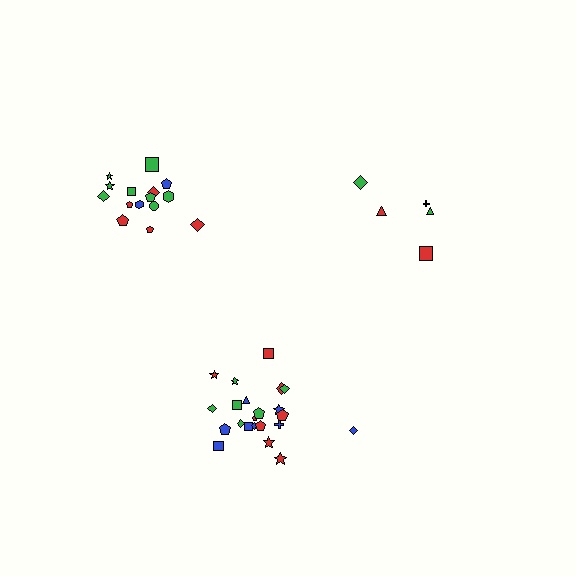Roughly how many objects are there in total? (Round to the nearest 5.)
Roughly 40 objects in total.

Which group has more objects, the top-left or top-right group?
The top-left group.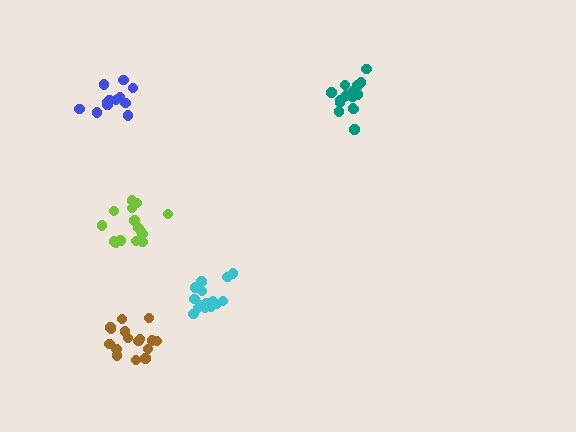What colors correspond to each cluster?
The clusters are colored: brown, cyan, lime, teal, blue.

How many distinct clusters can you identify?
There are 5 distinct clusters.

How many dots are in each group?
Group 1: 16 dots, Group 2: 16 dots, Group 3: 15 dots, Group 4: 15 dots, Group 5: 12 dots (74 total).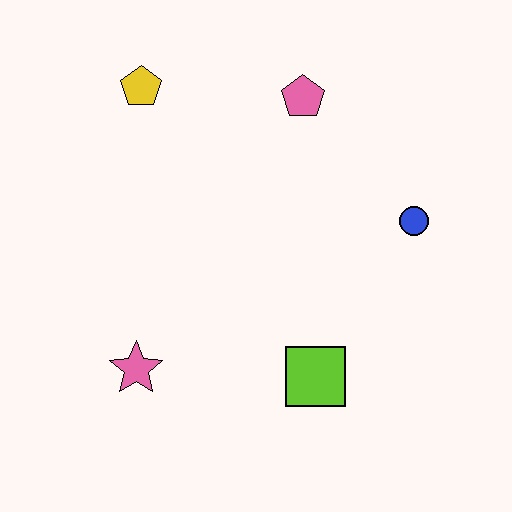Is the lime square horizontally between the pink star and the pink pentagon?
No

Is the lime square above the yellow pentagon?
No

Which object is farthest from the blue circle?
The pink star is farthest from the blue circle.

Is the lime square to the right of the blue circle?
No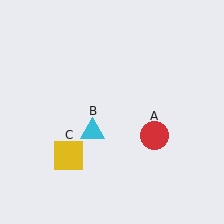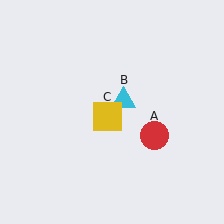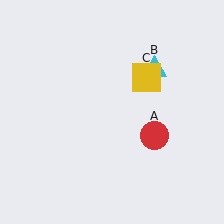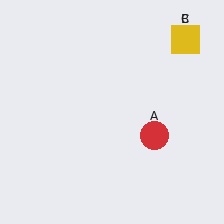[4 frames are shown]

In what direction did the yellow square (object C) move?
The yellow square (object C) moved up and to the right.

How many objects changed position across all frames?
2 objects changed position: cyan triangle (object B), yellow square (object C).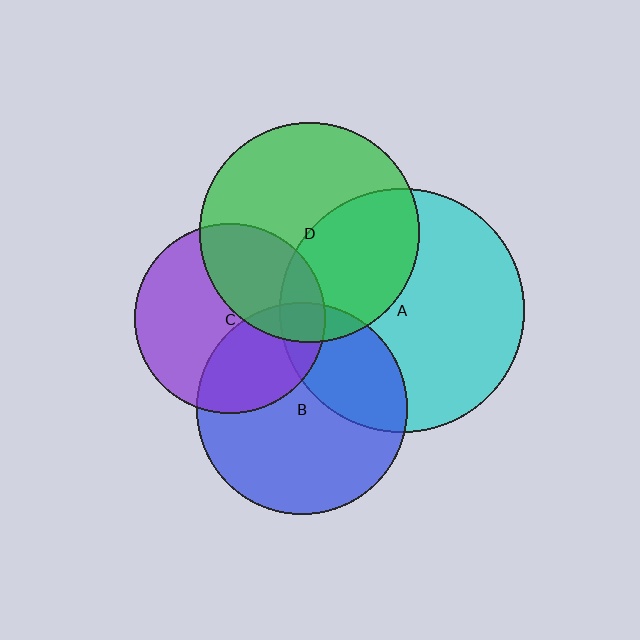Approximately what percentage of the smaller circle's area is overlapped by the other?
Approximately 15%.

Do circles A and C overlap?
Yes.